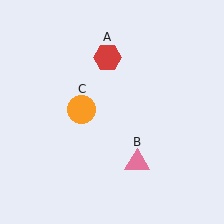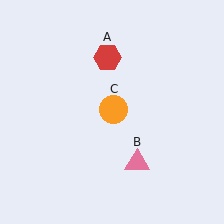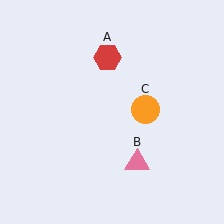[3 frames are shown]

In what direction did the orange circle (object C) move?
The orange circle (object C) moved right.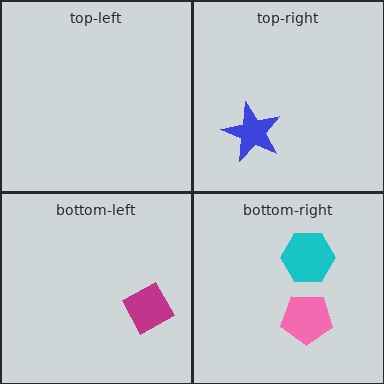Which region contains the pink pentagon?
The bottom-right region.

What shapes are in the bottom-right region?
The pink pentagon, the cyan hexagon.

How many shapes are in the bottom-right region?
2.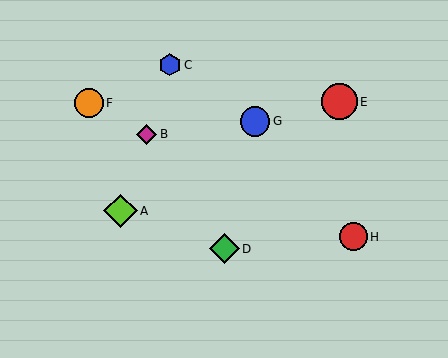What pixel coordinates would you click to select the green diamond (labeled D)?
Click at (224, 249) to select the green diamond D.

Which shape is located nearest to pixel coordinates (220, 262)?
The green diamond (labeled D) at (224, 249) is nearest to that location.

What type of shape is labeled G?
Shape G is a blue circle.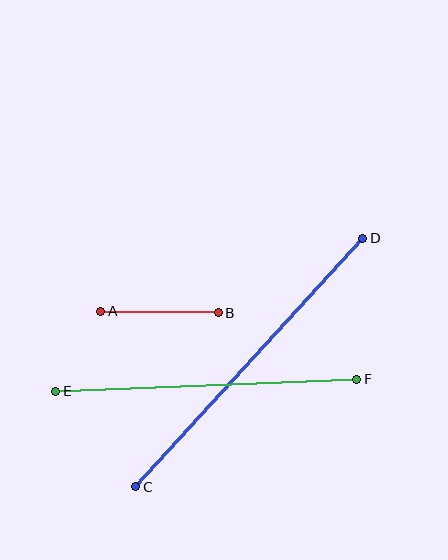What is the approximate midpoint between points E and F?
The midpoint is at approximately (206, 385) pixels.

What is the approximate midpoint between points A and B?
The midpoint is at approximately (160, 312) pixels.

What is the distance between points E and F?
The distance is approximately 301 pixels.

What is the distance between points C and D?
The distance is approximately 337 pixels.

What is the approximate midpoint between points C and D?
The midpoint is at approximately (249, 363) pixels.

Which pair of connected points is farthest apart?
Points C and D are farthest apart.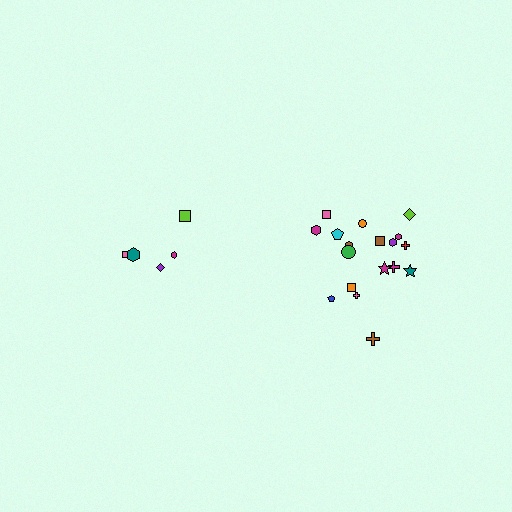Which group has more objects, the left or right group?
The right group.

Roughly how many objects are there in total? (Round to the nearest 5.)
Roughly 25 objects in total.